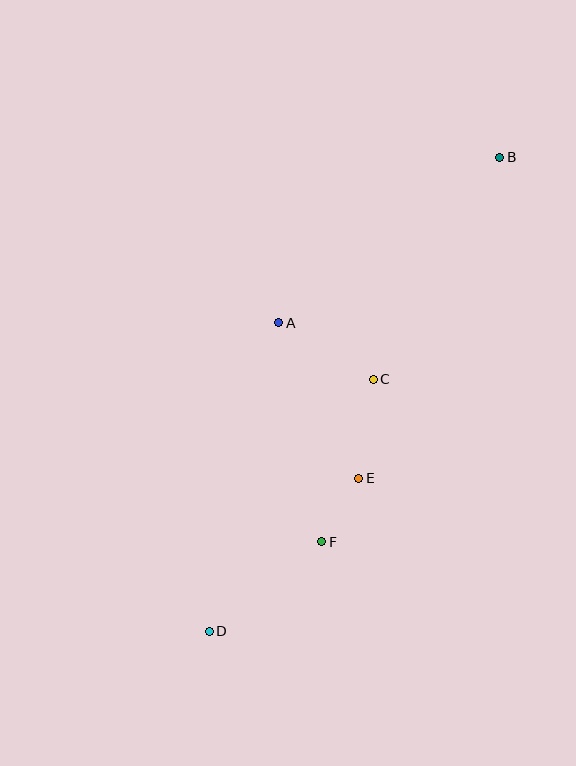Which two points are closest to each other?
Points E and F are closest to each other.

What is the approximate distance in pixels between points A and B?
The distance between A and B is approximately 276 pixels.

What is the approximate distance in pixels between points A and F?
The distance between A and F is approximately 223 pixels.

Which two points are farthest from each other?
Points B and D are farthest from each other.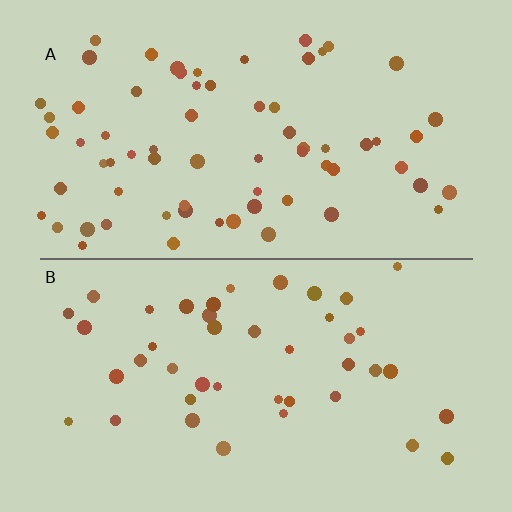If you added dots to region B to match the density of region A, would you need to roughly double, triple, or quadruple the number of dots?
Approximately double.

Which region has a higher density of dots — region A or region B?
A (the top).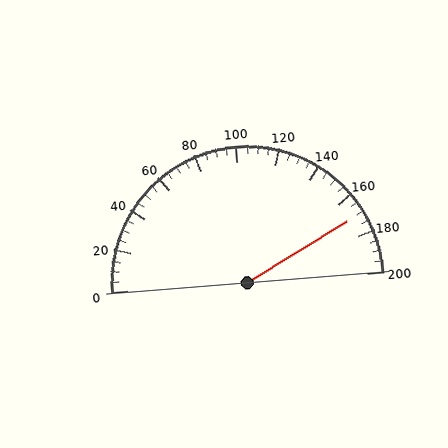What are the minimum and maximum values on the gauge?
The gauge ranges from 0 to 200.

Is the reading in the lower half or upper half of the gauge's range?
The reading is in the upper half of the range (0 to 200).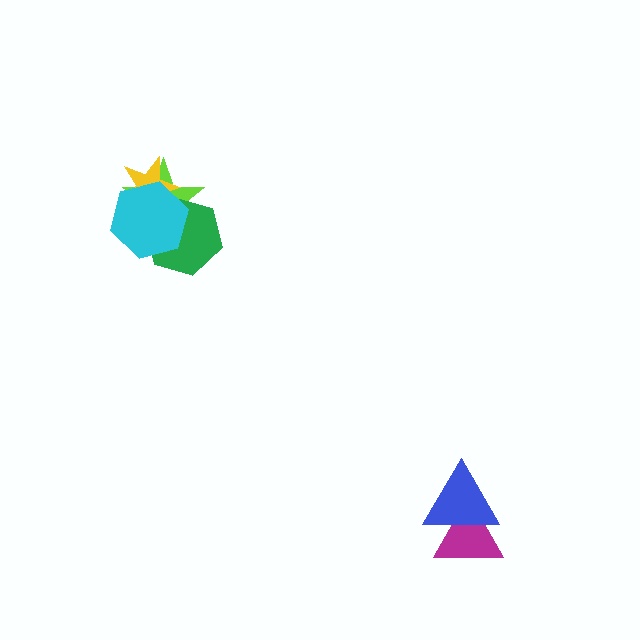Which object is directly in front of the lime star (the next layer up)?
The yellow star is directly in front of the lime star.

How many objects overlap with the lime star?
3 objects overlap with the lime star.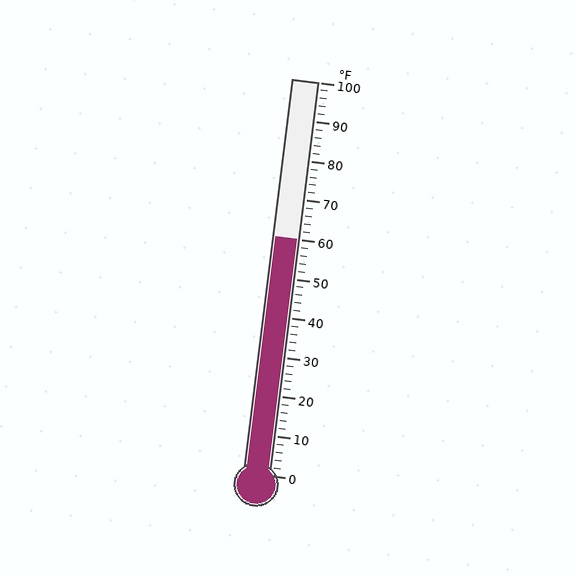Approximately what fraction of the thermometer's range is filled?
The thermometer is filled to approximately 60% of its range.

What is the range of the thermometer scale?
The thermometer scale ranges from 0°F to 100°F.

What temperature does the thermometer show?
The thermometer shows approximately 60°F.